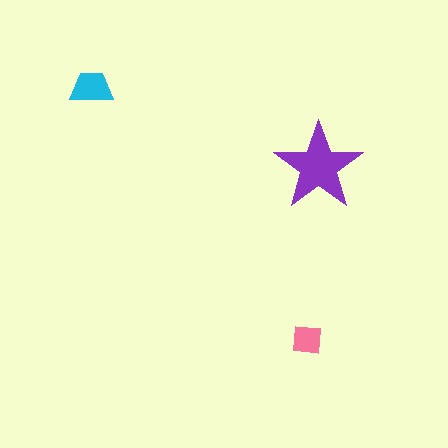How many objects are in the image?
There are 3 objects in the image.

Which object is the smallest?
The pink square.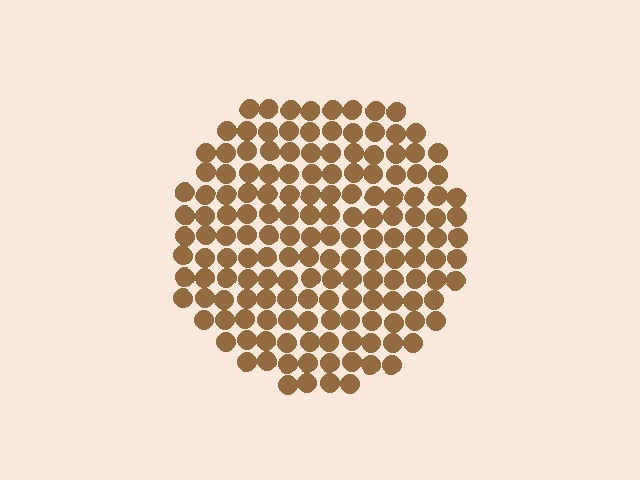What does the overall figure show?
The overall figure shows a circle.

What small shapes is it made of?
It is made of small circles.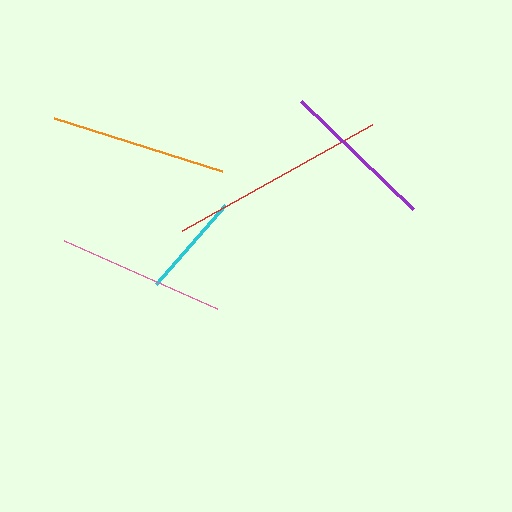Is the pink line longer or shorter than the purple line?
The pink line is longer than the purple line.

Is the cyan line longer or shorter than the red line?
The red line is longer than the cyan line.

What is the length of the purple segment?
The purple segment is approximately 156 pixels long.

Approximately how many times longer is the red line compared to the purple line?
The red line is approximately 1.4 times the length of the purple line.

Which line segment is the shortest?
The cyan line is the shortest at approximately 105 pixels.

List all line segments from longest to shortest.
From longest to shortest: red, orange, pink, purple, cyan.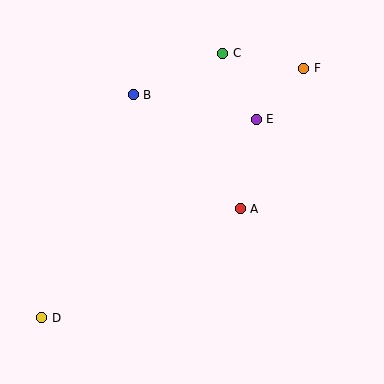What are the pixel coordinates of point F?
Point F is at (304, 68).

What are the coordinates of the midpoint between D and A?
The midpoint between D and A is at (141, 263).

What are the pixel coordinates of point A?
Point A is at (240, 209).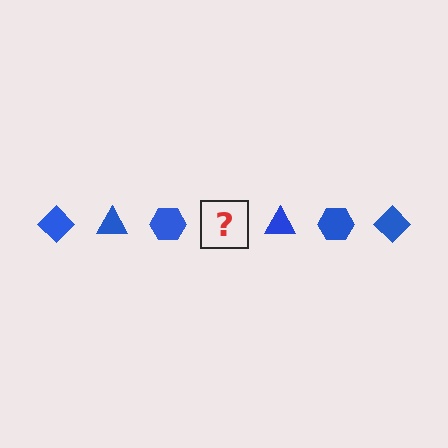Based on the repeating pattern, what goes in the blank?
The blank should be a blue diamond.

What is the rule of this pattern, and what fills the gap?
The rule is that the pattern cycles through diamond, triangle, hexagon shapes in blue. The gap should be filled with a blue diamond.